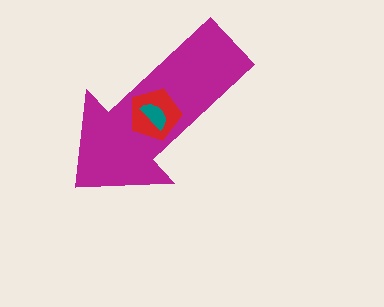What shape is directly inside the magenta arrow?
The red pentagon.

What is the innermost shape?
The teal semicircle.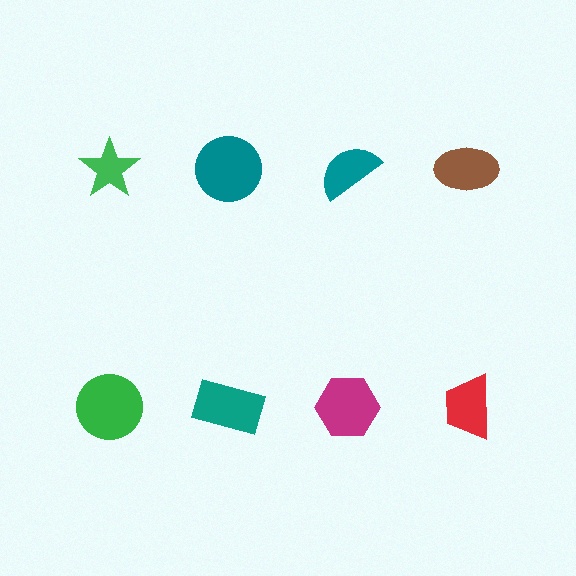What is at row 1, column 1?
A green star.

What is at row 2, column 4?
A red trapezoid.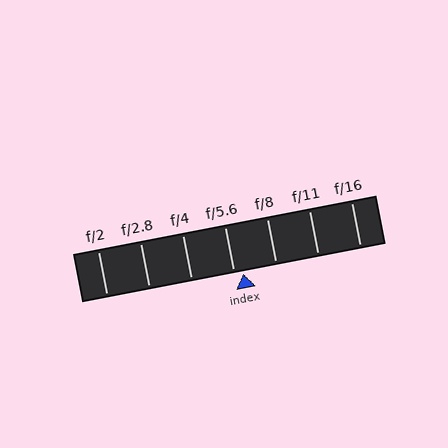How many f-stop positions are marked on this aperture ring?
There are 7 f-stop positions marked.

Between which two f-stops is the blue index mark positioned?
The index mark is between f/5.6 and f/8.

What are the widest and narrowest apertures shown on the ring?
The widest aperture shown is f/2 and the narrowest is f/16.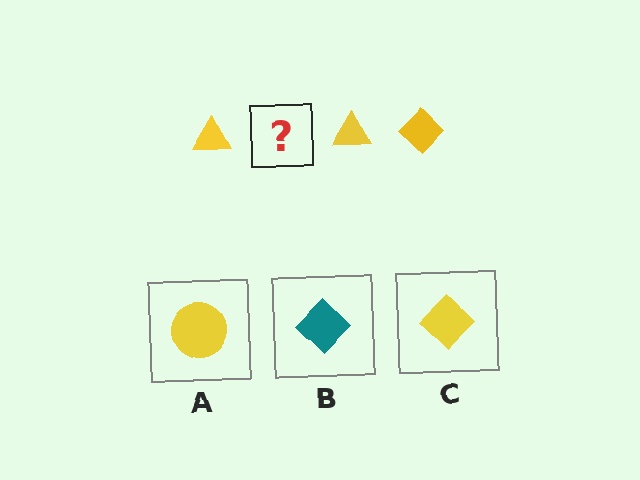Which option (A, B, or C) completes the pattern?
C.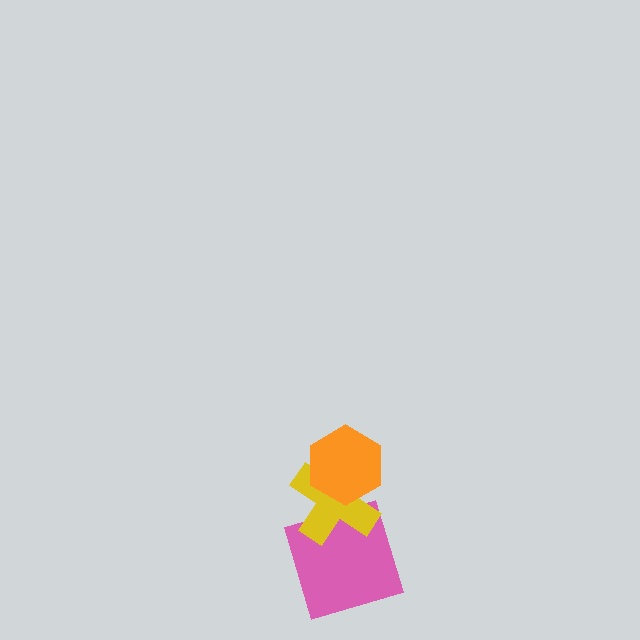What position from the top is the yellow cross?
The yellow cross is 2nd from the top.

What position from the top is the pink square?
The pink square is 3rd from the top.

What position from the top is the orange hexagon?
The orange hexagon is 1st from the top.